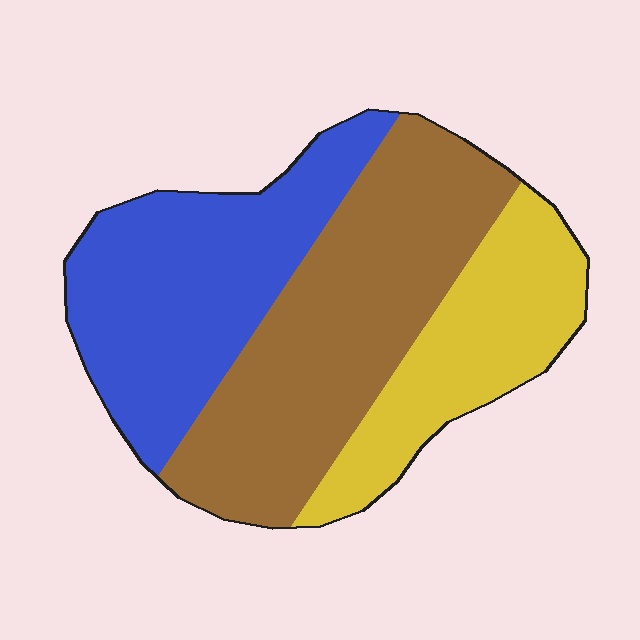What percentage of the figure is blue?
Blue covers about 35% of the figure.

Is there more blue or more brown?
Brown.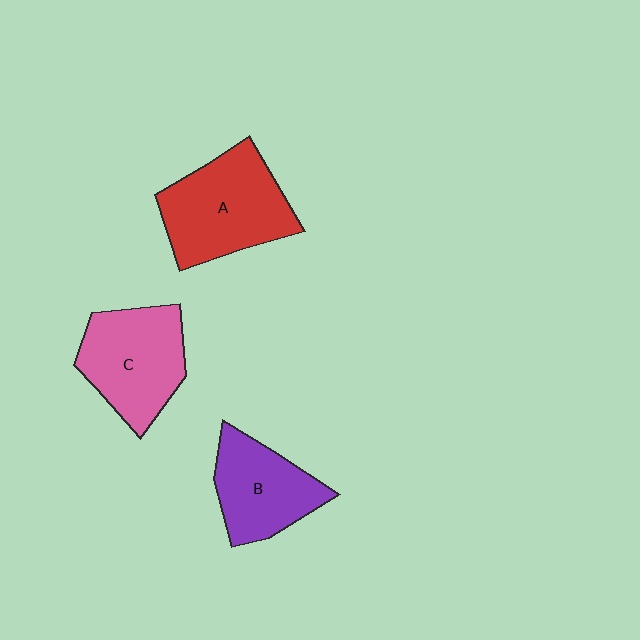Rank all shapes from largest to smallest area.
From largest to smallest: A (red), C (pink), B (purple).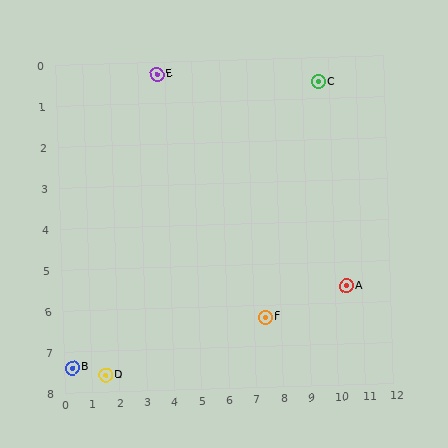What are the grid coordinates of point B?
Point B is at approximately (0.3, 7.4).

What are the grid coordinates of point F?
Point F is at approximately (7.4, 6.3).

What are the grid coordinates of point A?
Point A is at approximately (10.4, 5.6).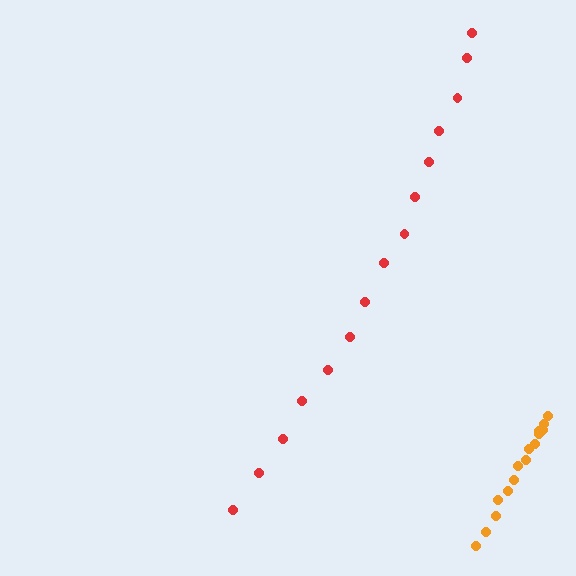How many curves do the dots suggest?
There are 2 distinct paths.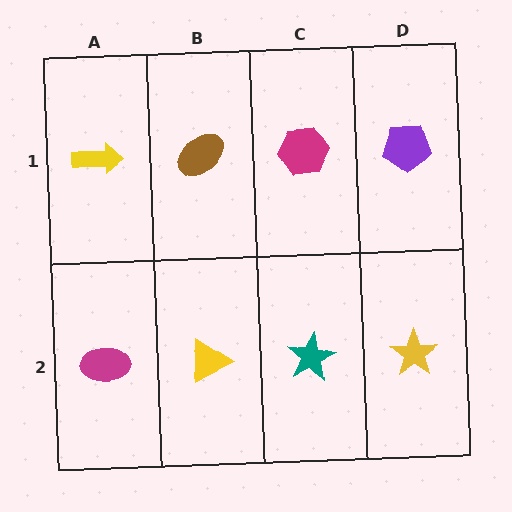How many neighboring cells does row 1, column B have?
3.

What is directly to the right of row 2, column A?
A yellow triangle.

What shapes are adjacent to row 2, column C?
A magenta hexagon (row 1, column C), a yellow triangle (row 2, column B), a yellow star (row 2, column D).